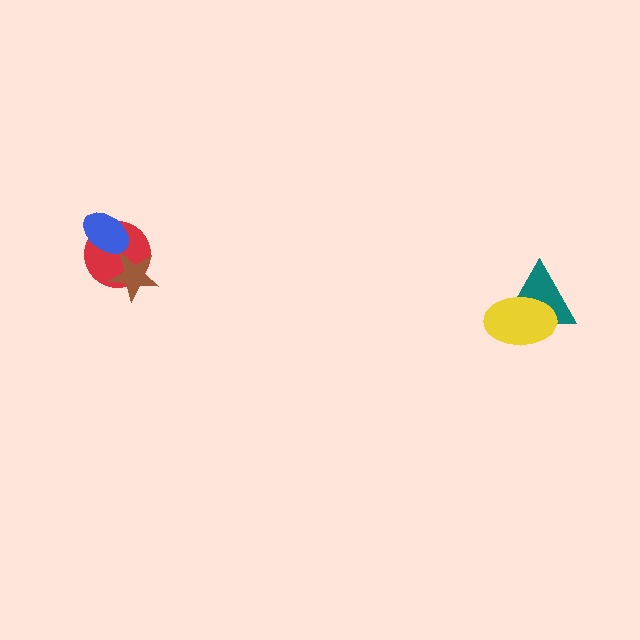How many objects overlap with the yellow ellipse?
1 object overlaps with the yellow ellipse.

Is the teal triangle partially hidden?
Yes, it is partially covered by another shape.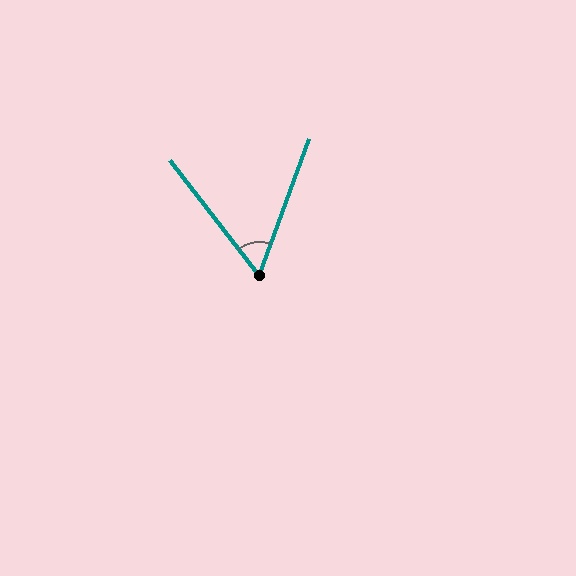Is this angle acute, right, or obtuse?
It is acute.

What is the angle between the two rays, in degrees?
Approximately 58 degrees.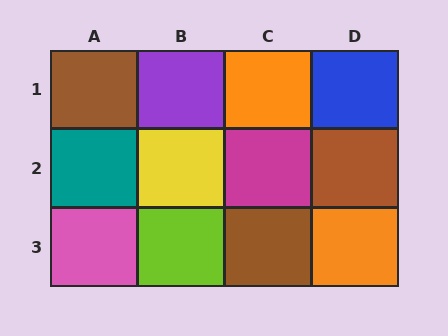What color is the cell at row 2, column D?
Brown.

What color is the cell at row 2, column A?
Teal.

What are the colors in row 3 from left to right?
Pink, lime, brown, orange.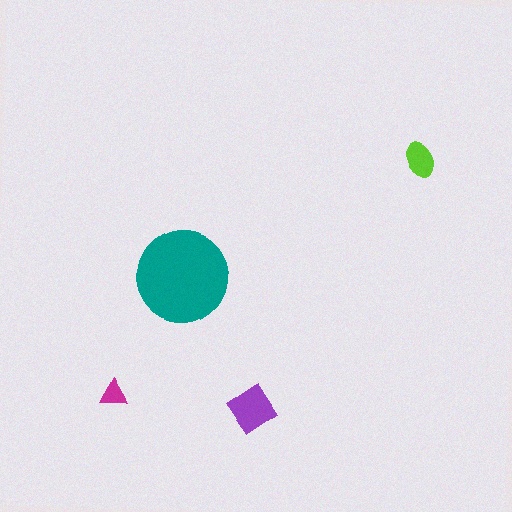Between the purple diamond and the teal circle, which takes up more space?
The teal circle.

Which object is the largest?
The teal circle.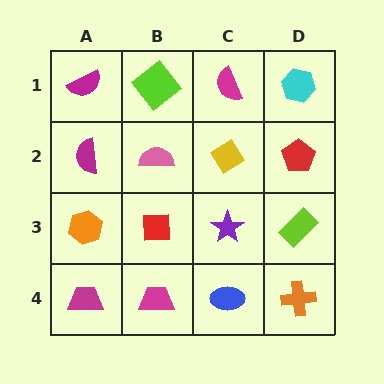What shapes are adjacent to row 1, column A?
A magenta semicircle (row 2, column A), a lime diamond (row 1, column B).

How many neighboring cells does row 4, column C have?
3.